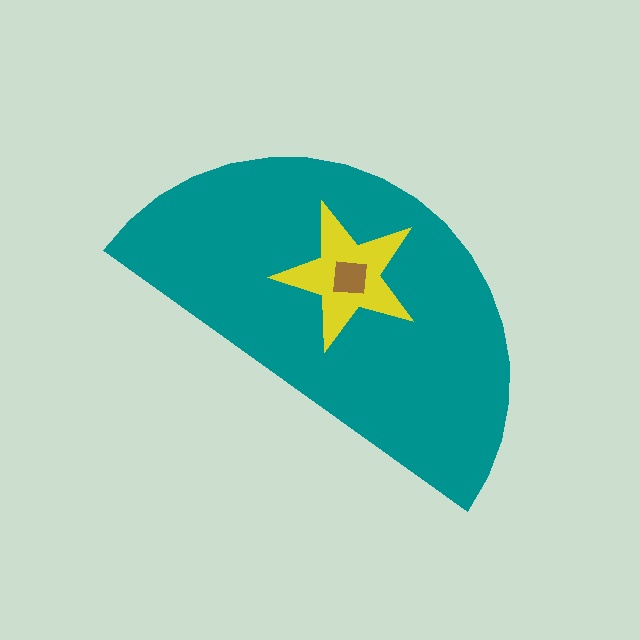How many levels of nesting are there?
3.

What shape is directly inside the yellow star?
The brown square.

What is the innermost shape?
The brown square.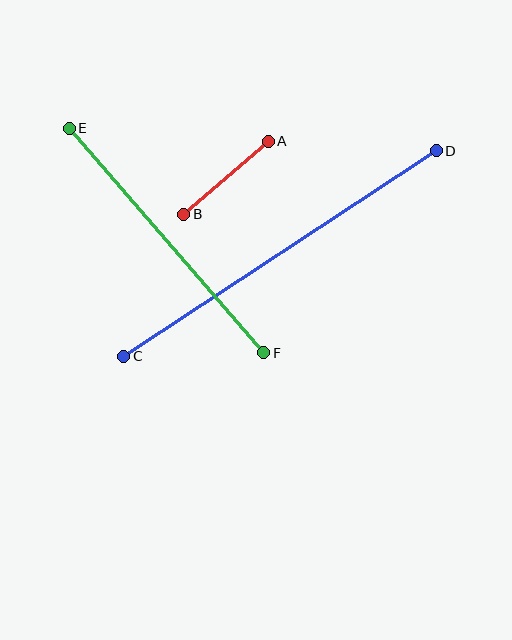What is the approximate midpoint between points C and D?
The midpoint is at approximately (280, 253) pixels.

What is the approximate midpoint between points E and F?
The midpoint is at approximately (166, 240) pixels.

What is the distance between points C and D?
The distance is approximately 374 pixels.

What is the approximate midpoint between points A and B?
The midpoint is at approximately (226, 178) pixels.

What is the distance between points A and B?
The distance is approximately 112 pixels.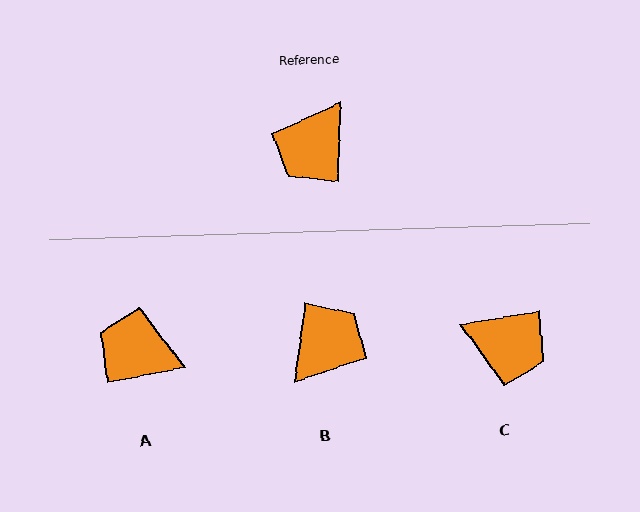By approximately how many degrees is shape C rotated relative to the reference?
Approximately 102 degrees counter-clockwise.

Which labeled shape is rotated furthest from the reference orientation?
B, about 174 degrees away.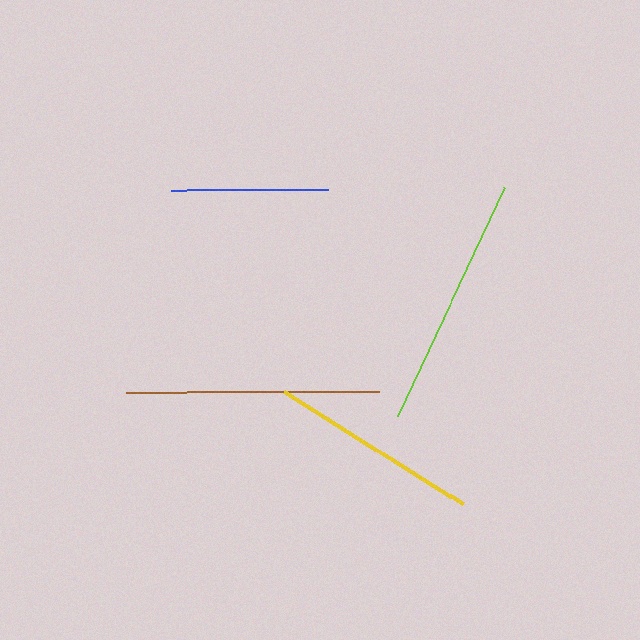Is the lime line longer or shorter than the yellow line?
The lime line is longer than the yellow line.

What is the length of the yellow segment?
The yellow segment is approximately 211 pixels long.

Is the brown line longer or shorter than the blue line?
The brown line is longer than the blue line.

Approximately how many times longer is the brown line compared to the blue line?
The brown line is approximately 1.6 times the length of the blue line.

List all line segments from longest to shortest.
From longest to shortest: brown, lime, yellow, blue.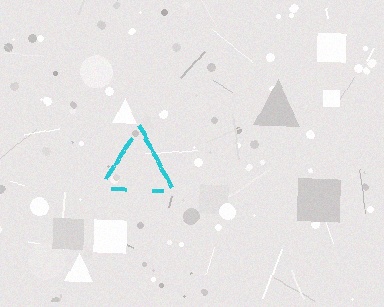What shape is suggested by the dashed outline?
The dashed outline suggests a triangle.